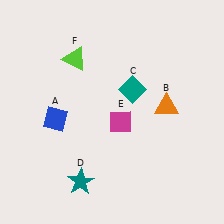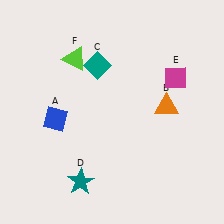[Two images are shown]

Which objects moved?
The objects that moved are: the teal diamond (C), the magenta diamond (E).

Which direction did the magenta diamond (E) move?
The magenta diamond (E) moved right.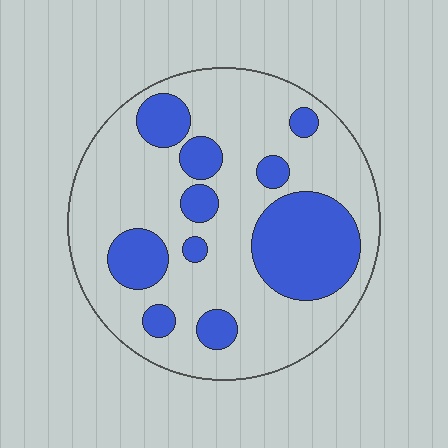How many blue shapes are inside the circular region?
10.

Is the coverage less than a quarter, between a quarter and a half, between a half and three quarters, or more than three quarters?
Between a quarter and a half.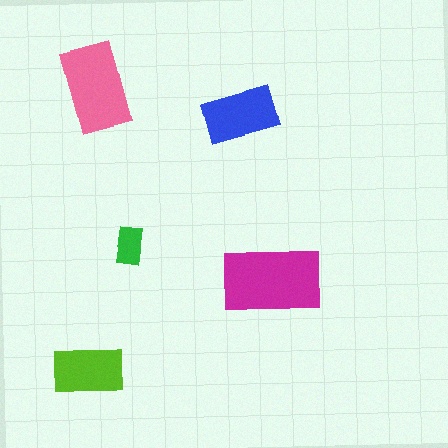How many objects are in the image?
There are 5 objects in the image.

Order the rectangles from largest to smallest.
the magenta one, the pink one, the blue one, the lime one, the green one.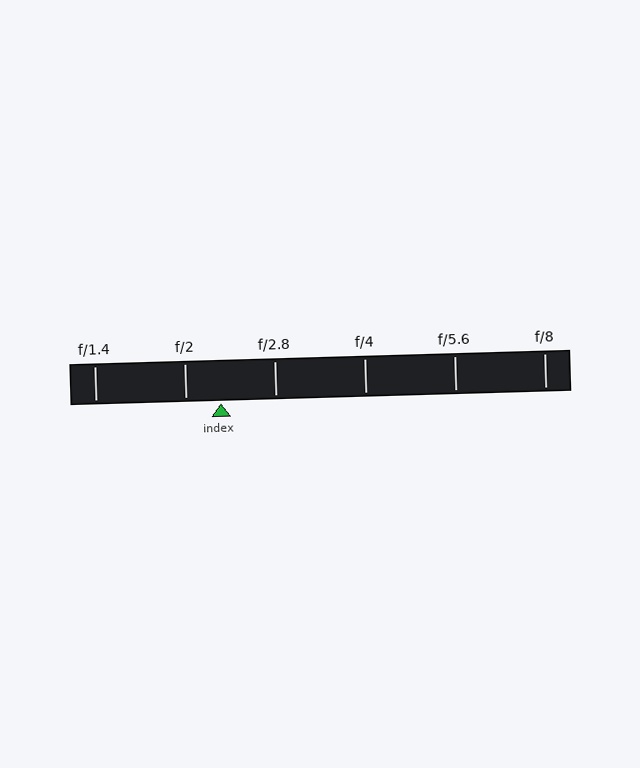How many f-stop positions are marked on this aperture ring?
There are 6 f-stop positions marked.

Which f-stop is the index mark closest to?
The index mark is closest to f/2.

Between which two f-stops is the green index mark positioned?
The index mark is between f/2 and f/2.8.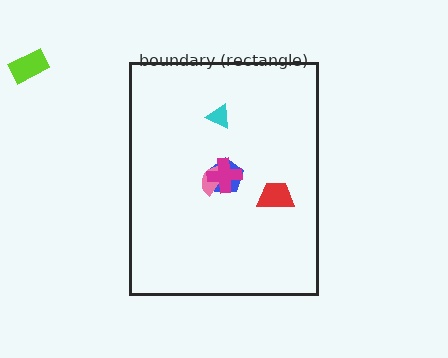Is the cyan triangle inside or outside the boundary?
Inside.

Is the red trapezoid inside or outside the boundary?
Inside.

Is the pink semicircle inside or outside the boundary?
Inside.